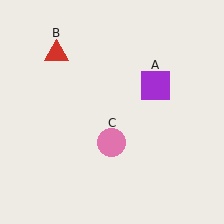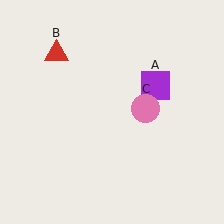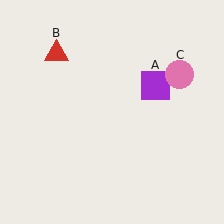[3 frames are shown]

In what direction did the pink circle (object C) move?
The pink circle (object C) moved up and to the right.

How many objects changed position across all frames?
1 object changed position: pink circle (object C).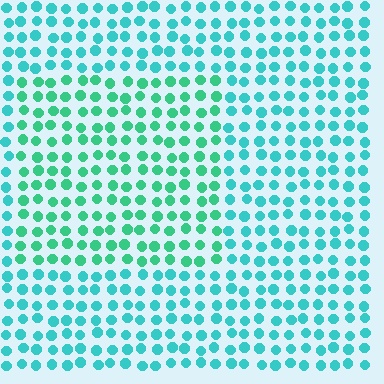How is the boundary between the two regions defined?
The boundary is defined purely by a slight shift in hue (about 27 degrees). Spacing, size, and orientation are identical on both sides.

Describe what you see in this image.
The image is filled with small cyan elements in a uniform arrangement. A rectangle-shaped region is visible where the elements are tinted to a slightly different hue, forming a subtle color boundary.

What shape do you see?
I see a rectangle.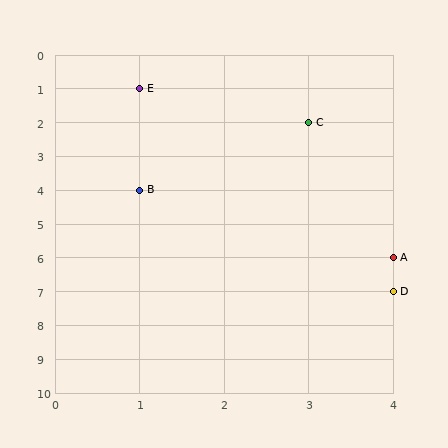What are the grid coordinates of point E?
Point E is at grid coordinates (1, 1).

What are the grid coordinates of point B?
Point B is at grid coordinates (1, 4).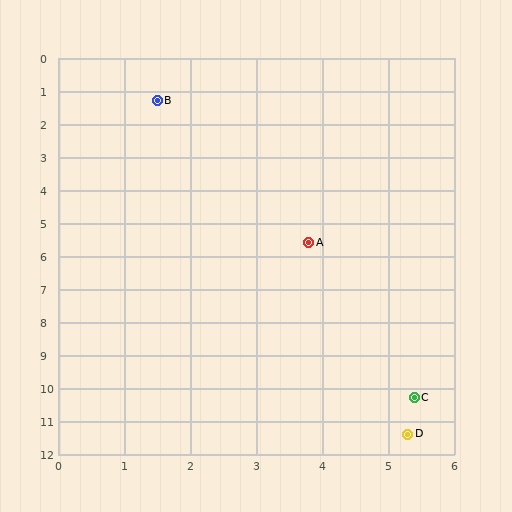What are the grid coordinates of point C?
Point C is at approximately (5.4, 10.3).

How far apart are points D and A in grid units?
Points D and A are about 6.0 grid units apart.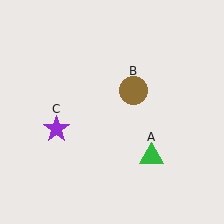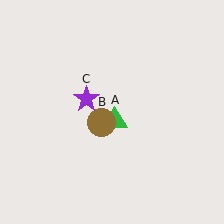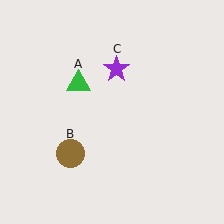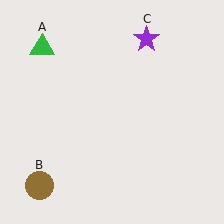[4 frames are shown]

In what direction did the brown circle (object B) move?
The brown circle (object B) moved down and to the left.